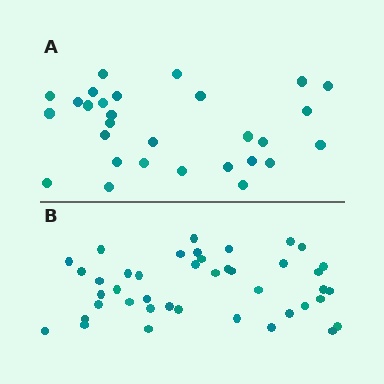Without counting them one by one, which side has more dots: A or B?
Region B (the bottom region) has more dots.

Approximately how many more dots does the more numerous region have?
Region B has approximately 15 more dots than region A.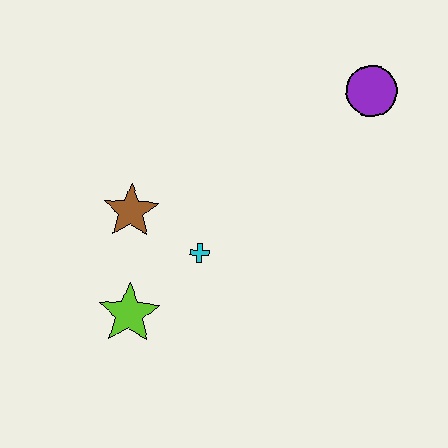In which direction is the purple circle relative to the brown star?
The purple circle is to the right of the brown star.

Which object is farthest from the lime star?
The purple circle is farthest from the lime star.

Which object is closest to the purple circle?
The cyan cross is closest to the purple circle.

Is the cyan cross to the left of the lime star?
No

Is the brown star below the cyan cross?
No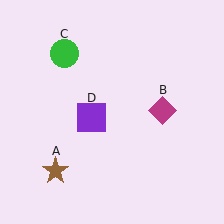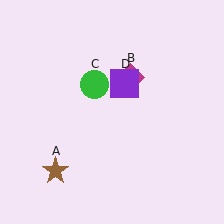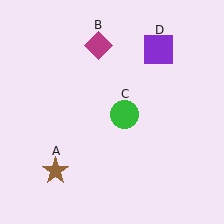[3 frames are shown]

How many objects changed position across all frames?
3 objects changed position: magenta diamond (object B), green circle (object C), purple square (object D).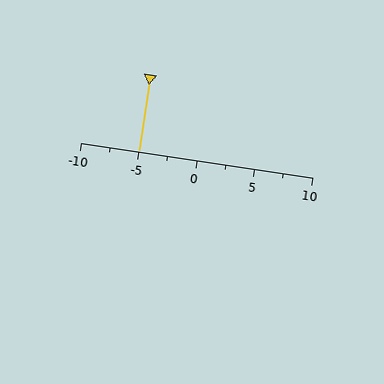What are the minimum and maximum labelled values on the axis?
The axis runs from -10 to 10.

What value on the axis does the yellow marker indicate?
The marker indicates approximately -5.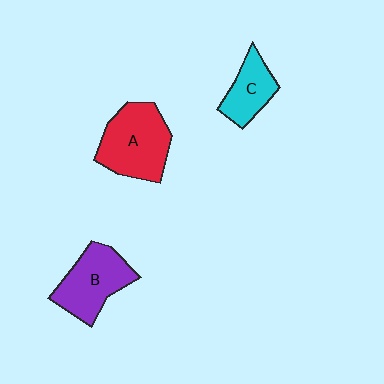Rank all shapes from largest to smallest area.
From largest to smallest: A (red), B (purple), C (cyan).